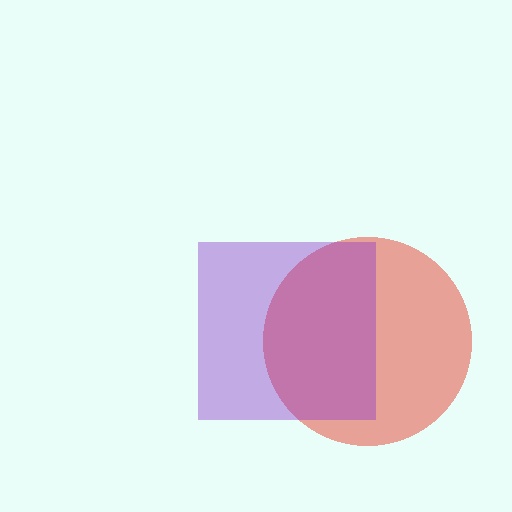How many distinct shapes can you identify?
There are 2 distinct shapes: a red circle, a purple square.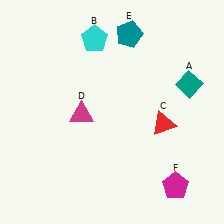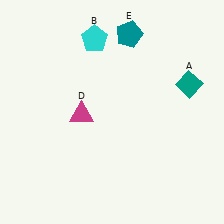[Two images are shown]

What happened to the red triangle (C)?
The red triangle (C) was removed in Image 2. It was in the bottom-right area of Image 1.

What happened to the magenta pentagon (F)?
The magenta pentagon (F) was removed in Image 2. It was in the bottom-right area of Image 1.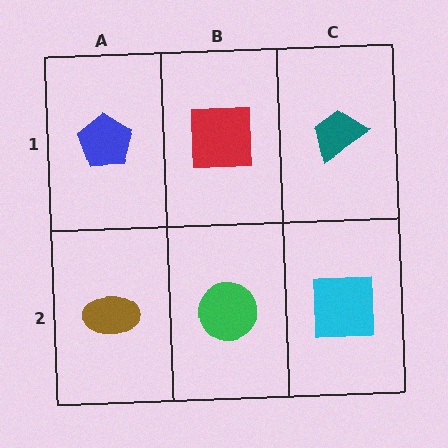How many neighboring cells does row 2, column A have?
2.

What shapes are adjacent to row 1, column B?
A green circle (row 2, column B), a blue pentagon (row 1, column A), a teal trapezoid (row 1, column C).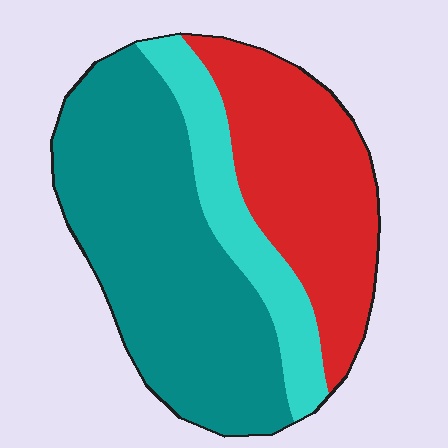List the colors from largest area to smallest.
From largest to smallest: teal, red, cyan.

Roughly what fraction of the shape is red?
Red takes up about one third (1/3) of the shape.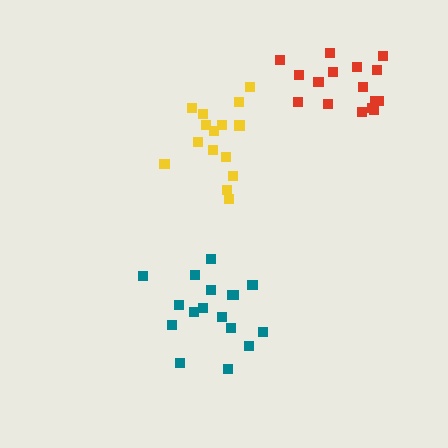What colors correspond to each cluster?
The clusters are colored: yellow, red, teal.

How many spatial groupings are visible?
There are 3 spatial groupings.